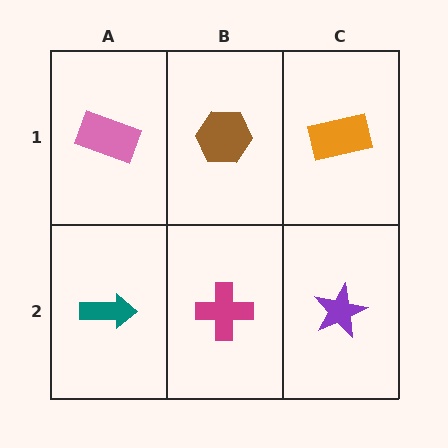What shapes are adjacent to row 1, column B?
A magenta cross (row 2, column B), a pink rectangle (row 1, column A), an orange rectangle (row 1, column C).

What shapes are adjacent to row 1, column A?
A teal arrow (row 2, column A), a brown hexagon (row 1, column B).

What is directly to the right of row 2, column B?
A purple star.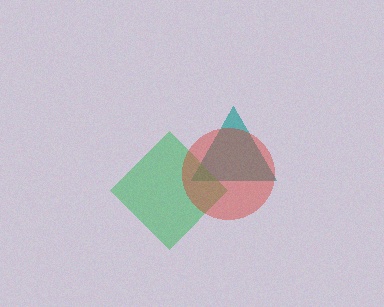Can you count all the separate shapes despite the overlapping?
Yes, there are 3 separate shapes.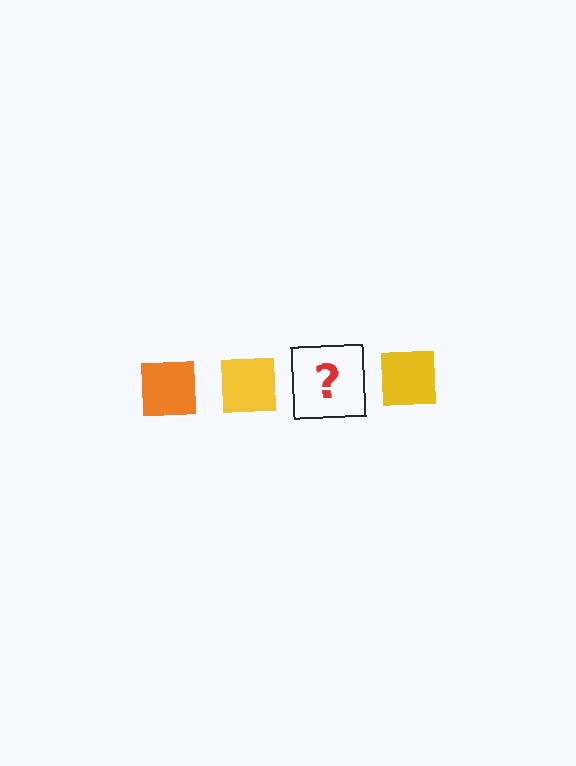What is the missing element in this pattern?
The missing element is an orange square.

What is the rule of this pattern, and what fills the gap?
The rule is that the pattern cycles through orange, yellow squares. The gap should be filled with an orange square.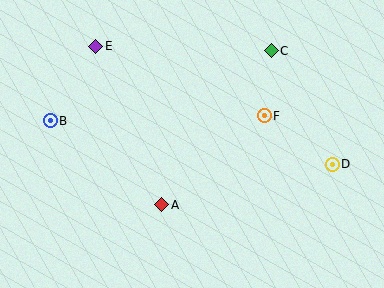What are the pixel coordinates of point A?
Point A is at (162, 205).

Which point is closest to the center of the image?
Point A at (162, 205) is closest to the center.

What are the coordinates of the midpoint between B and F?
The midpoint between B and F is at (157, 118).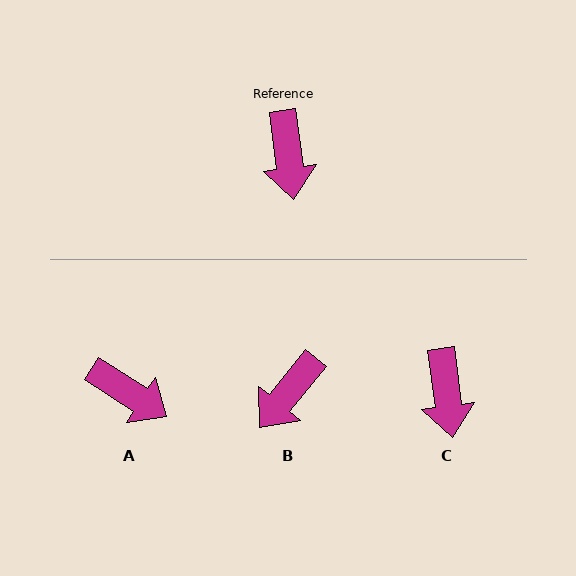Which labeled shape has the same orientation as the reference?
C.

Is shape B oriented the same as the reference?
No, it is off by about 46 degrees.